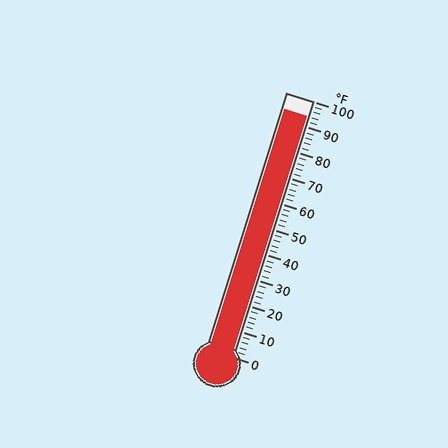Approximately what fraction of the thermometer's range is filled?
The thermometer is filled to approximately 95% of its range.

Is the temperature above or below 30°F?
The temperature is above 30°F.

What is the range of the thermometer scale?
The thermometer scale ranges from 0°F to 100°F.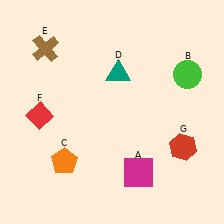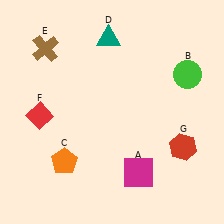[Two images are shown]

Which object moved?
The teal triangle (D) moved up.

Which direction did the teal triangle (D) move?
The teal triangle (D) moved up.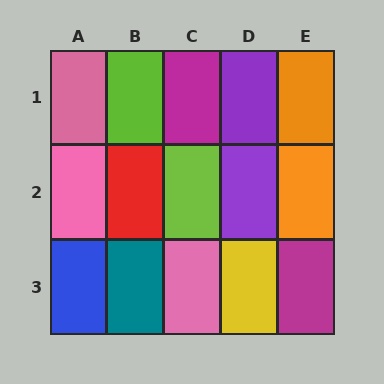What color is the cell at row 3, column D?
Yellow.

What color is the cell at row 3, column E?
Magenta.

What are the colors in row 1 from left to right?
Pink, lime, magenta, purple, orange.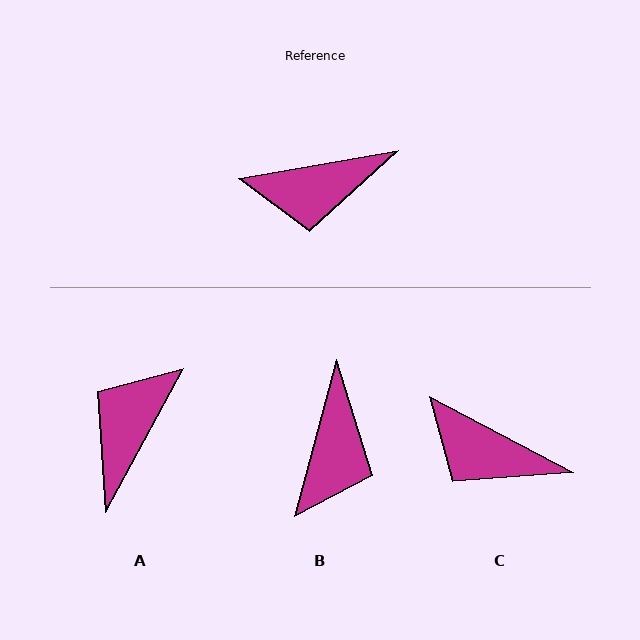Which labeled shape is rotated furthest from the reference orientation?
A, about 128 degrees away.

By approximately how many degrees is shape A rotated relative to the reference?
Approximately 128 degrees clockwise.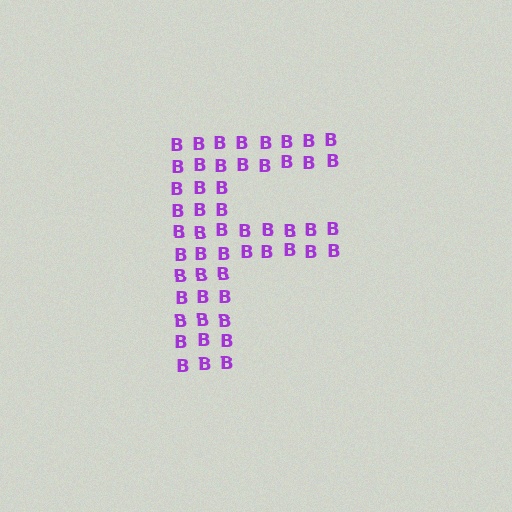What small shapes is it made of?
It is made of small letter B's.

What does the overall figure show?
The overall figure shows the letter F.